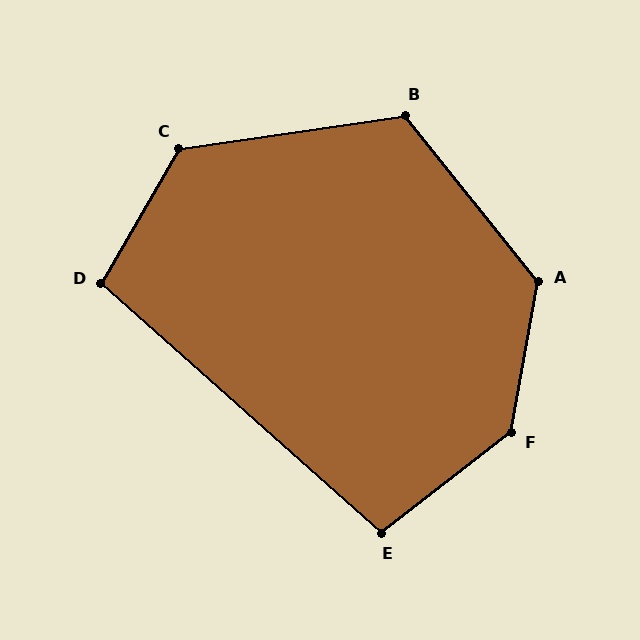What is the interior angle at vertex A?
Approximately 131 degrees (obtuse).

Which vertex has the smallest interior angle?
E, at approximately 100 degrees.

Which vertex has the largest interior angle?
F, at approximately 138 degrees.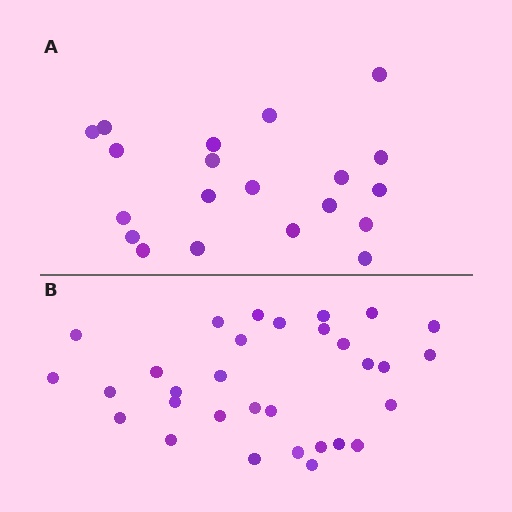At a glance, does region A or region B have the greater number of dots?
Region B (the bottom region) has more dots.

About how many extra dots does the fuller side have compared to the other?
Region B has roughly 12 or so more dots than region A.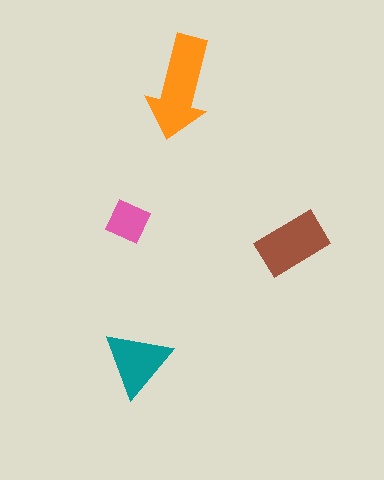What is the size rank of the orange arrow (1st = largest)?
1st.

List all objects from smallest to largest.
The pink square, the teal triangle, the brown rectangle, the orange arrow.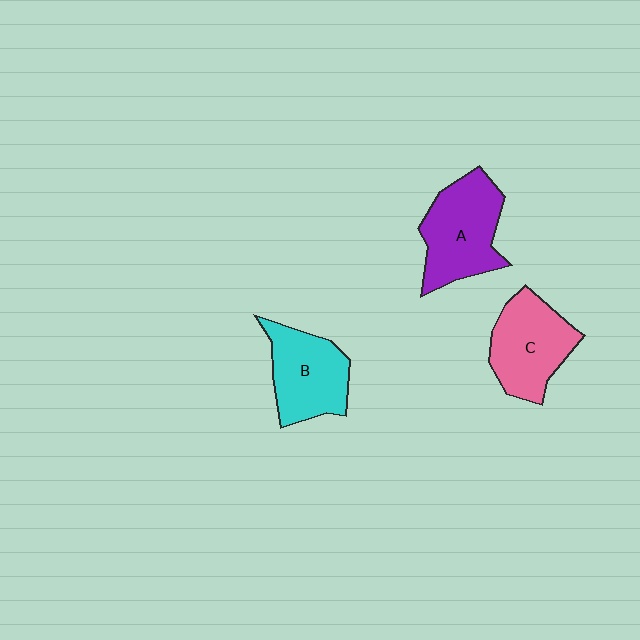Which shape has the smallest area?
Shape B (cyan).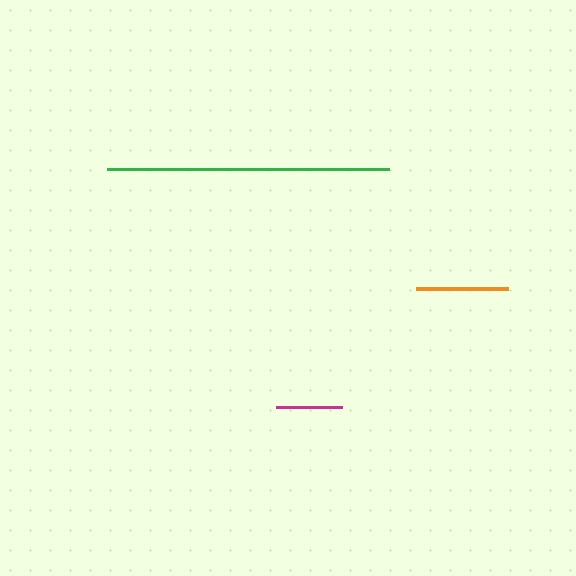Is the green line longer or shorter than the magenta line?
The green line is longer than the magenta line.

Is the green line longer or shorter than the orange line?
The green line is longer than the orange line.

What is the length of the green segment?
The green segment is approximately 282 pixels long.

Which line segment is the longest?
The green line is the longest at approximately 282 pixels.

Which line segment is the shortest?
The magenta line is the shortest at approximately 66 pixels.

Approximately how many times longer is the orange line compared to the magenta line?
The orange line is approximately 1.4 times the length of the magenta line.